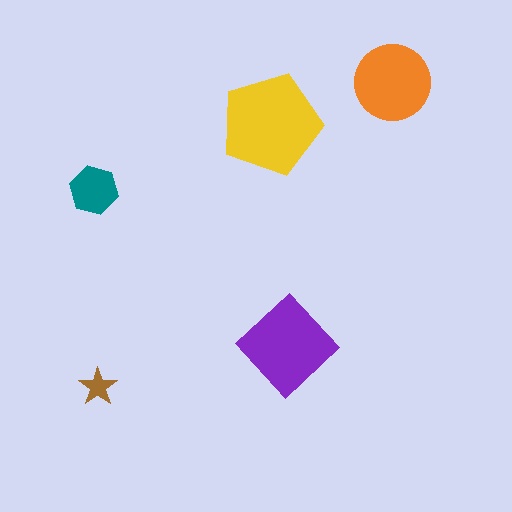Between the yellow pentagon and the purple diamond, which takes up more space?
The yellow pentagon.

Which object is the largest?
The yellow pentagon.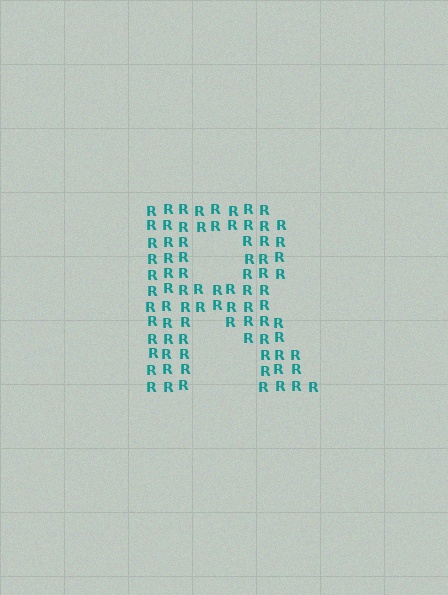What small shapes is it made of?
It is made of small letter R's.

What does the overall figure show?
The overall figure shows the letter R.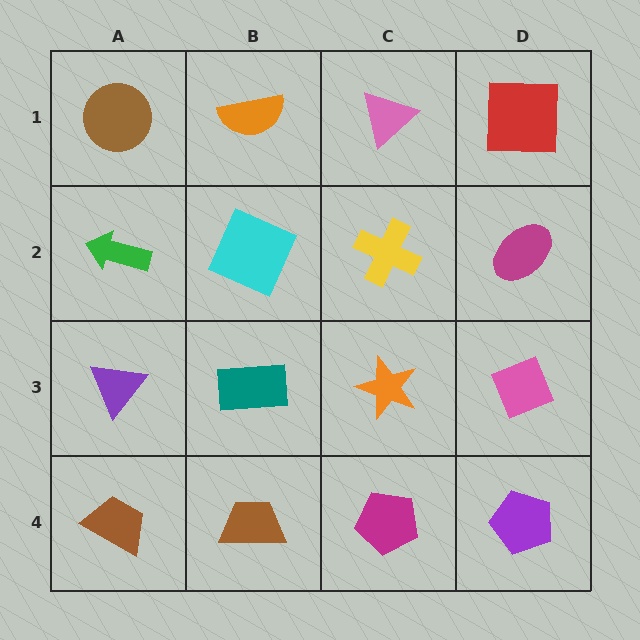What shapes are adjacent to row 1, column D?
A magenta ellipse (row 2, column D), a pink triangle (row 1, column C).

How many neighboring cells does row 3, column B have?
4.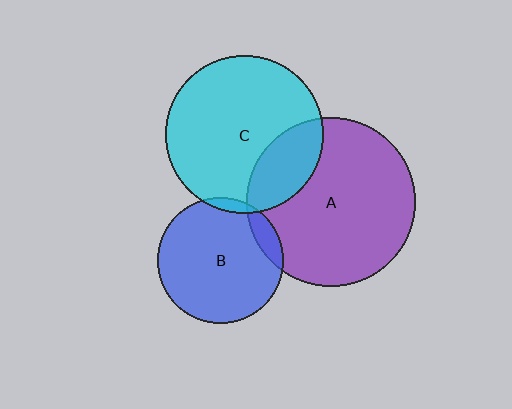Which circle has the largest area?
Circle A (purple).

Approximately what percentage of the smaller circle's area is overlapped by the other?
Approximately 10%.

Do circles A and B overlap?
Yes.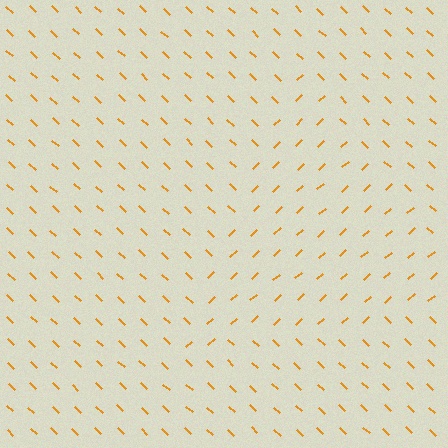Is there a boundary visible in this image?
Yes, there is a texture boundary formed by a change in line orientation.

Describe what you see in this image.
The image is filled with small orange line segments. A triangle region in the image has lines oriented differently from the surrounding lines, creating a visible texture boundary.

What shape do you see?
I see a triangle.